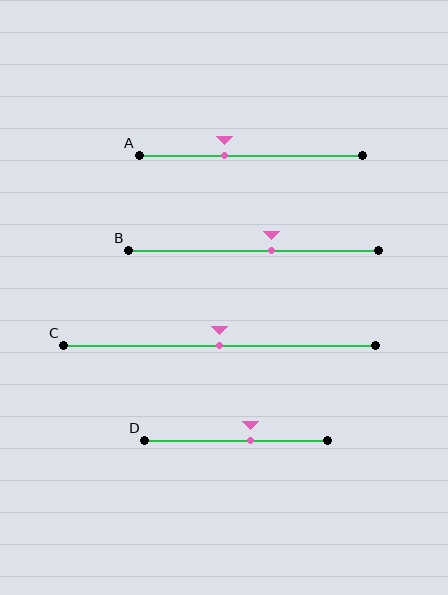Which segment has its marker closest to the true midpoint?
Segment C has its marker closest to the true midpoint.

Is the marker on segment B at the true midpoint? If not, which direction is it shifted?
No, the marker on segment B is shifted to the right by about 7% of the segment length.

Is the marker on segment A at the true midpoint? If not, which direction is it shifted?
No, the marker on segment A is shifted to the left by about 12% of the segment length.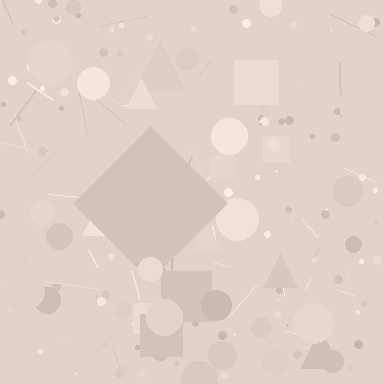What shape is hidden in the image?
A diamond is hidden in the image.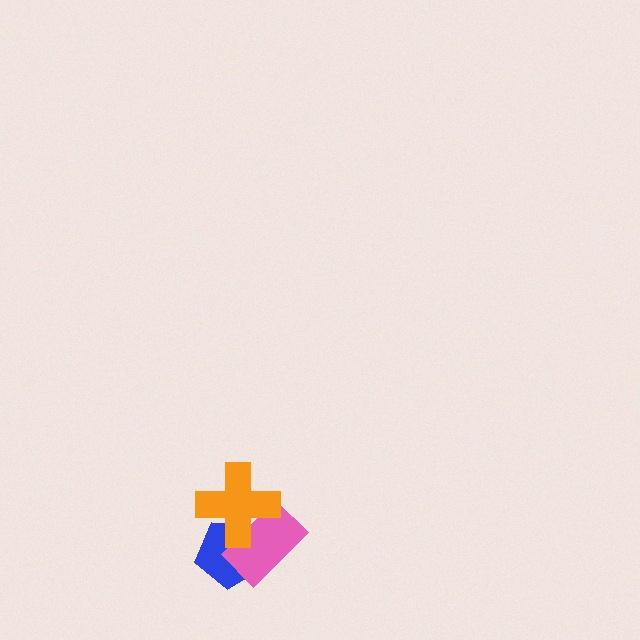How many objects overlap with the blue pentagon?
2 objects overlap with the blue pentagon.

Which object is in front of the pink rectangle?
The orange cross is in front of the pink rectangle.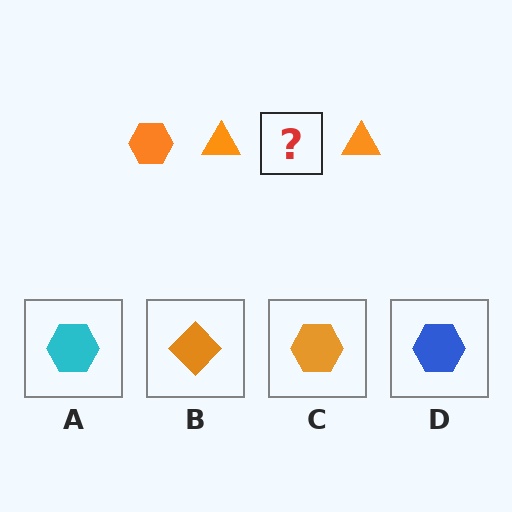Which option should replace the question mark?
Option C.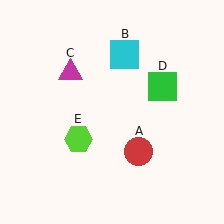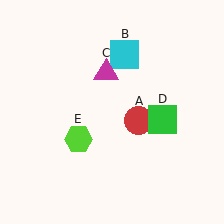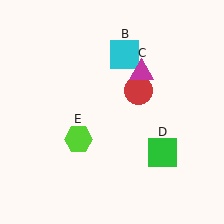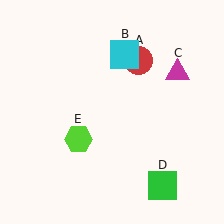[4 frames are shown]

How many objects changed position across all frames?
3 objects changed position: red circle (object A), magenta triangle (object C), green square (object D).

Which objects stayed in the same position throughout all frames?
Cyan square (object B) and lime hexagon (object E) remained stationary.